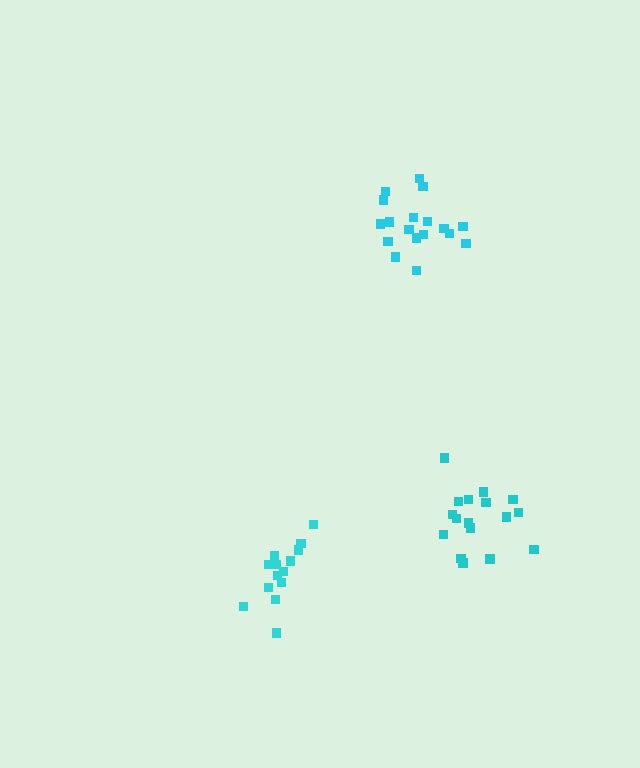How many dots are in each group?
Group 1: 17 dots, Group 2: 14 dots, Group 3: 18 dots (49 total).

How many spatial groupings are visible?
There are 3 spatial groupings.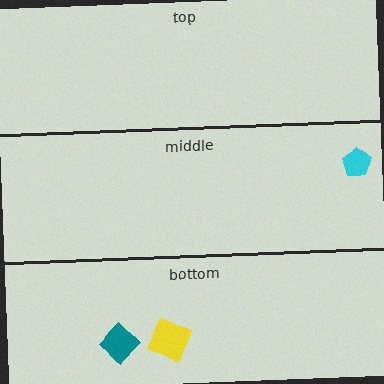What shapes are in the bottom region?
The yellow square, the teal diamond.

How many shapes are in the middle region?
1.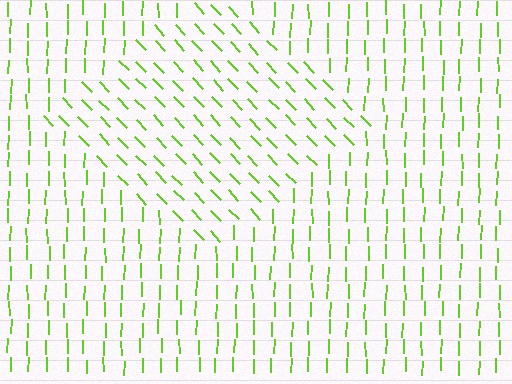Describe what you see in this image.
The image is filled with small lime line segments. A diamond region in the image has lines oriented differently from the surrounding lines, creating a visible texture boundary.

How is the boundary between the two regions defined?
The boundary is defined purely by a change in line orientation (approximately 45 degrees difference). All lines are the same color and thickness.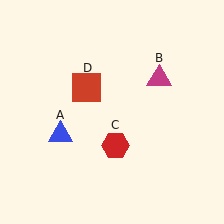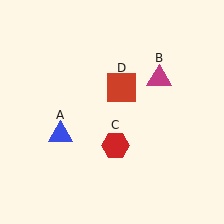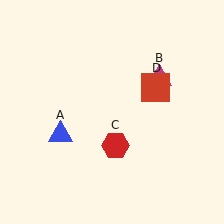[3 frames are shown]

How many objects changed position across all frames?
1 object changed position: red square (object D).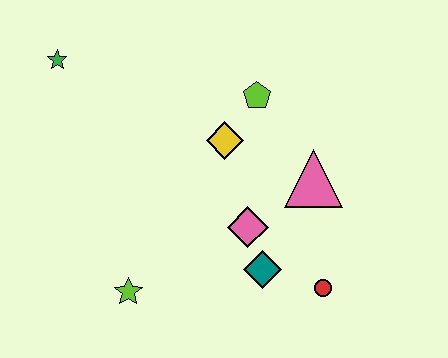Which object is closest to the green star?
The yellow diamond is closest to the green star.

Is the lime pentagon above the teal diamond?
Yes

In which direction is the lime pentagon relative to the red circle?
The lime pentagon is above the red circle.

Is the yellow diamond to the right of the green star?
Yes